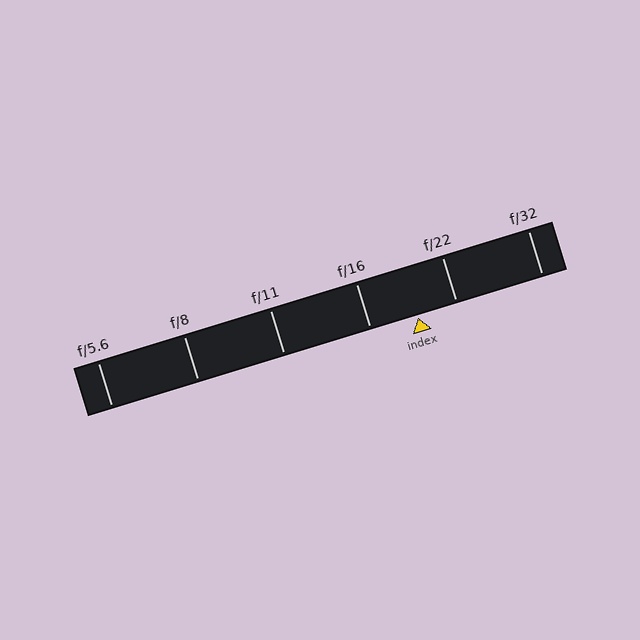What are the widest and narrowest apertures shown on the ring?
The widest aperture shown is f/5.6 and the narrowest is f/32.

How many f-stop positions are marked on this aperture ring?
There are 6 f-stop positions marked.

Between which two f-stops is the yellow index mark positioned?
The index mark is between f/16 and f/22.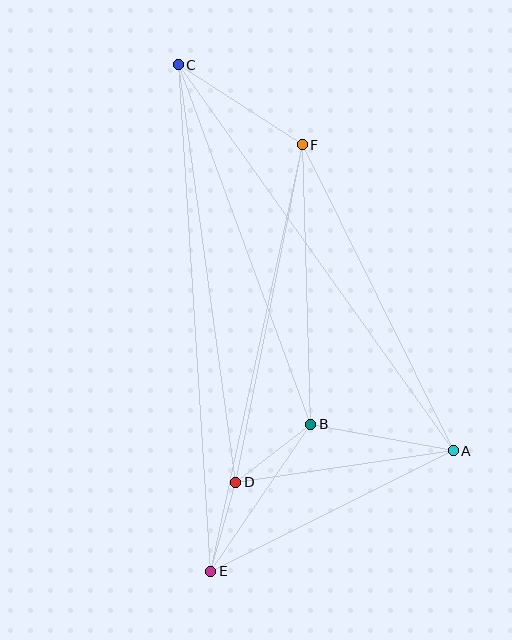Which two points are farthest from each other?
Points C and E are farthest from each other.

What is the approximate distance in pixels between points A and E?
The distance between A and E is approximately 271 pixels.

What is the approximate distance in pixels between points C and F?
The distance between C and F is approximately 148 pixels.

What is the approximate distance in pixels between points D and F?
The distance between D and F is approximately 344 pixels.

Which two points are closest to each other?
Points D and E are closest to each other.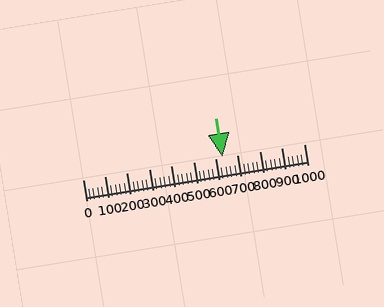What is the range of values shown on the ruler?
The ruler shows values from 0 to 1000.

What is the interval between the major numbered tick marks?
The major tick marks are spaced 100 units apart.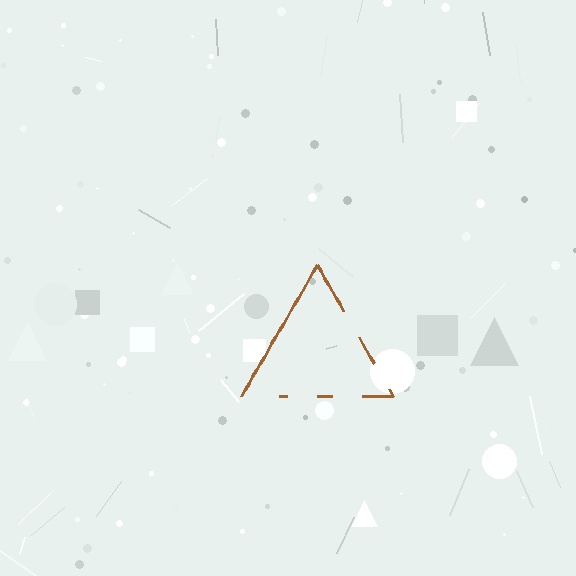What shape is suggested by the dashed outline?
The dashed outline suggests a triangle.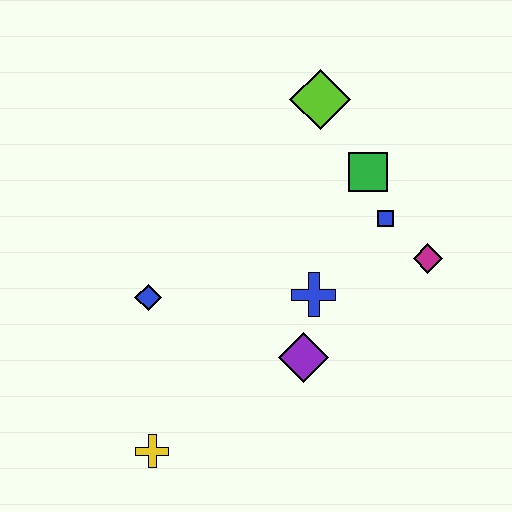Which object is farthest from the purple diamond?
The lime diamond is farthest from the purple diamond.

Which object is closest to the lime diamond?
The green square is closest to the lime diamond.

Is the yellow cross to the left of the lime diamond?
Yes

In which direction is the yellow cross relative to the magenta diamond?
The yellow cross is to the left of the magenta diamond.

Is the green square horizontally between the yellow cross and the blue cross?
No